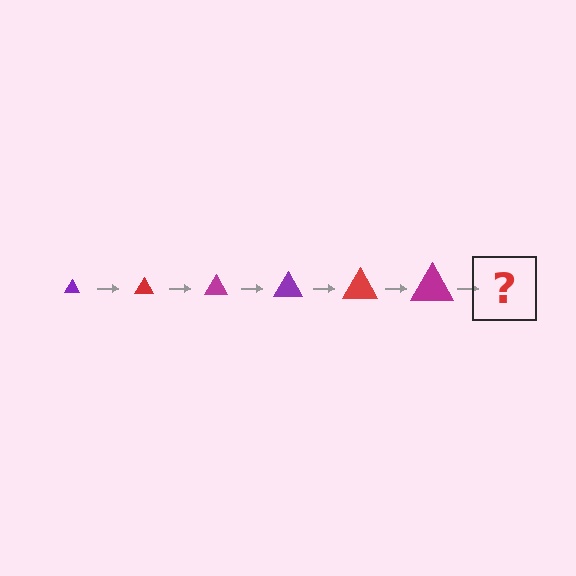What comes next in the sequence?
The next element should be a purple triangle, larger than the previous one.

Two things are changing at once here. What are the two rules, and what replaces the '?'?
The two rules are that the triangle grows larger each step and the color cycles through purple, red, and magenta. The '?' should be a purple triangle, larger than the previous one.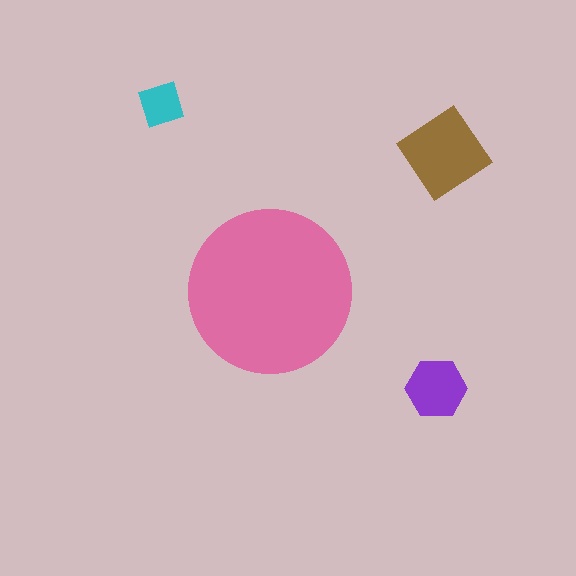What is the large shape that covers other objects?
A pink circle.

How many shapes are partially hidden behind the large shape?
0 shapes are partially hidden.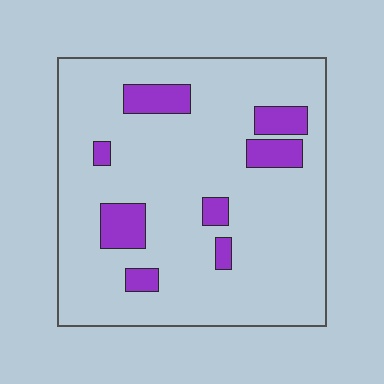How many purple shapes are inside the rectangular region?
8.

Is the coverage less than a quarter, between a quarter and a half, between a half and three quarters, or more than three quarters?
Less than a quarter.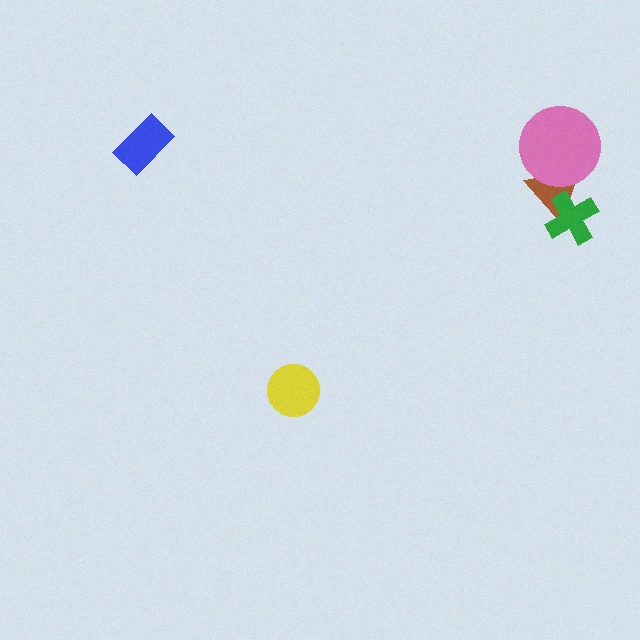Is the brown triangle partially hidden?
Yes, it is partially covered by another shape.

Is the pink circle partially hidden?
No, no other shape covers it.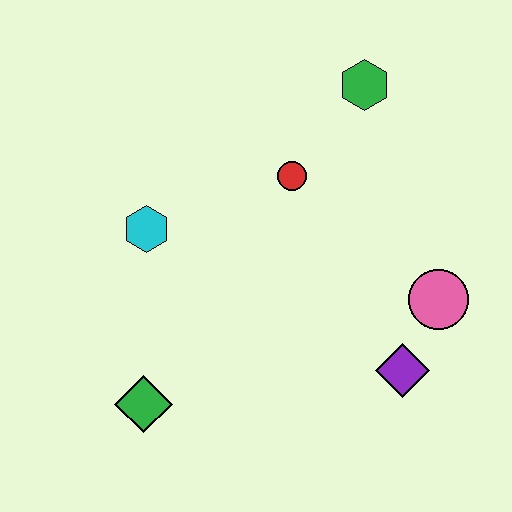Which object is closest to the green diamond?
The cyan hexagon is closest to the green diamond.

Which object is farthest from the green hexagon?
The green diamond is farthest from the green hexagon.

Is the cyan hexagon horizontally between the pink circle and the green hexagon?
No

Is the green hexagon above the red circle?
Yes